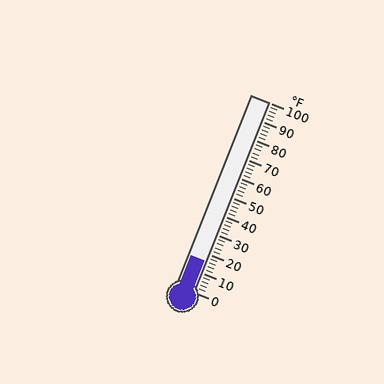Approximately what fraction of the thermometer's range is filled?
The thermometer is filled to approximately 15% of its range.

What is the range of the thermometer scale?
The thermometer scale ranges from 0°F to 100°F.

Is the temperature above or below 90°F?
The temperature is below 90°F.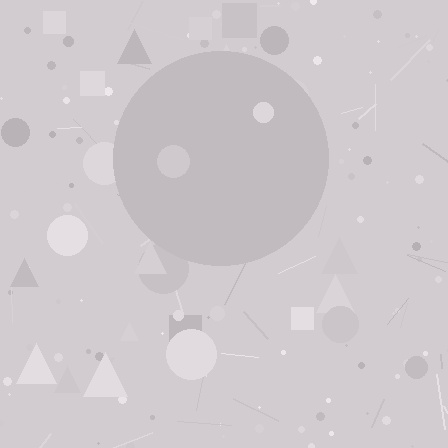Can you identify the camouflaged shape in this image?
The camouflaged shape is a circle.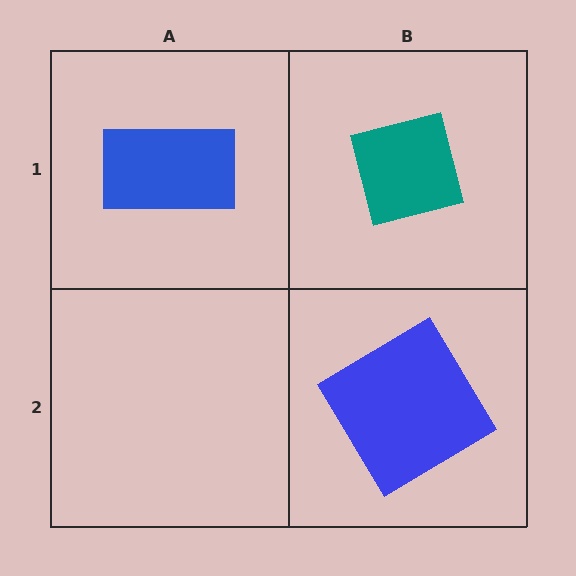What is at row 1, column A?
A blue rectangle.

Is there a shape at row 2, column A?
No, that cell is empty.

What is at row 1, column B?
A teal square.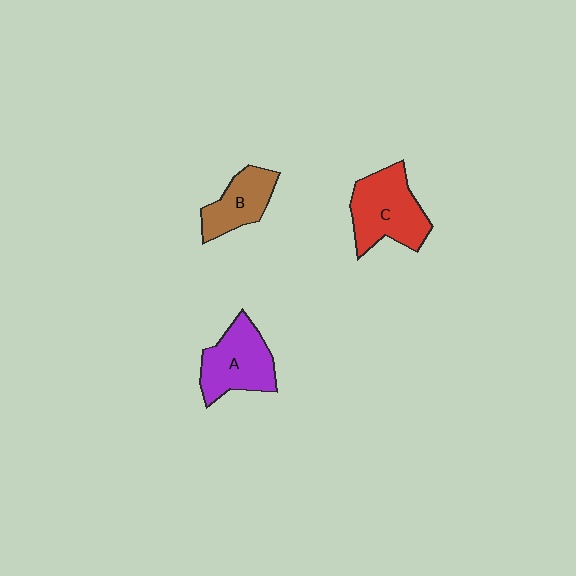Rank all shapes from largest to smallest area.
From largest to smallest: C (red), A (purple), B (brown).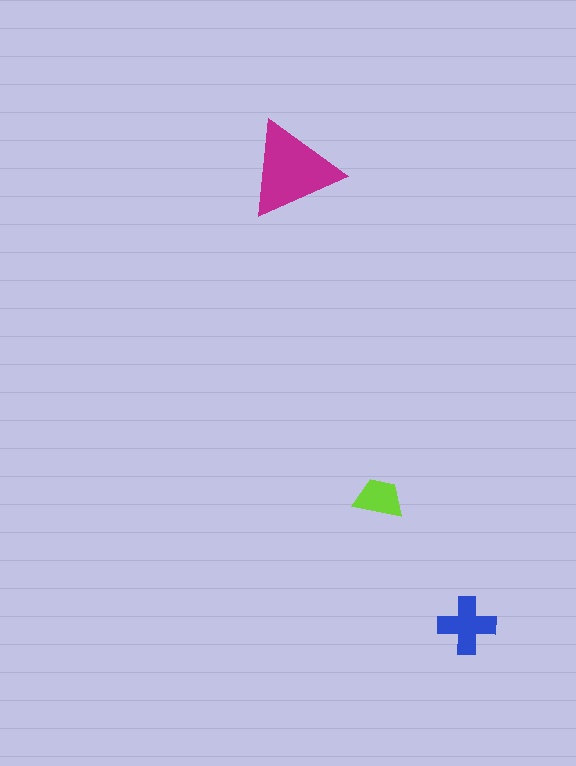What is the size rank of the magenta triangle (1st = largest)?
1st.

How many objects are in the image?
There are 3 objects in the image.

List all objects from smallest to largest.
The lime trapezoid, the blue cross, the magenta triangle.